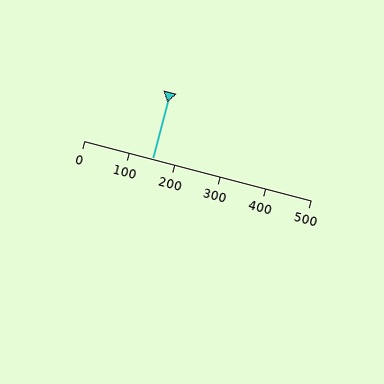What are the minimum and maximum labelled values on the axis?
The axis runs from 0 to 500.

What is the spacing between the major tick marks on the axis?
The major ticks are spaced 100 apart.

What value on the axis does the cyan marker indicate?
The marker indicates approximately 150.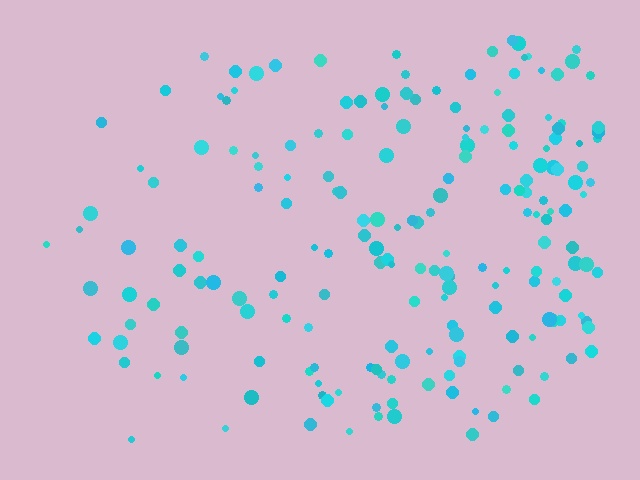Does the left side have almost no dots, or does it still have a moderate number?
Still a moderate number, just noticeably fewer than the right.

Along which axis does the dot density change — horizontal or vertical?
Horizontal.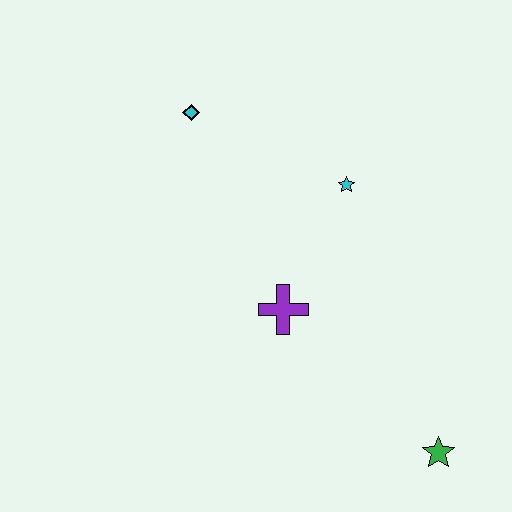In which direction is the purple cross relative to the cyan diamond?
The purple cross is below the cyan diamond.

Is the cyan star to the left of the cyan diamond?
No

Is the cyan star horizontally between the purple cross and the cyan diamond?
No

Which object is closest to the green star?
The purple cross is closest to the green star.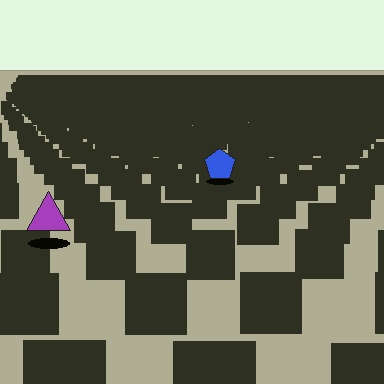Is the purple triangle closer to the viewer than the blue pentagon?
Yes. The purple triangle is closer — you can tell from the texture gradient: the ground texture is coarser near it.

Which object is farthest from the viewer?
The blue pentagon is farthest from the viewer. It appears smaller and the ground texture around it is denser.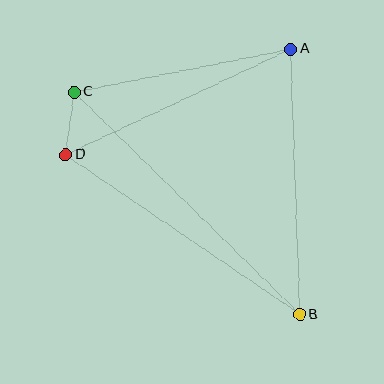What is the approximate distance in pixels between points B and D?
The distance between B and D is approximately 283 pixels.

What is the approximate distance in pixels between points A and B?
The distance between A and B is approximately 265 pixels.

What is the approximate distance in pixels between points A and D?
The distance between A and D is approximately 248 pixels.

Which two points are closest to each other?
Points C and D are closest to each other.